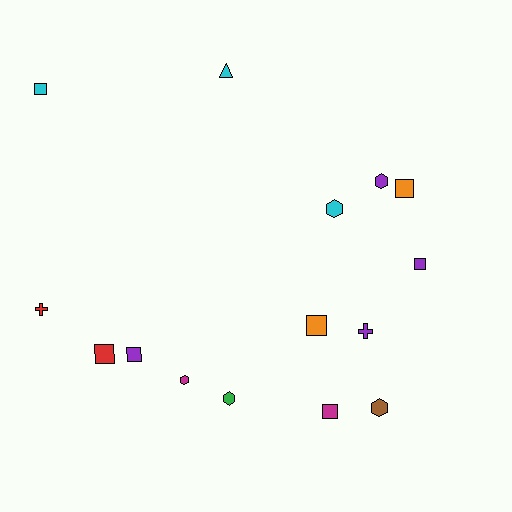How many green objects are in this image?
There is 1 green object.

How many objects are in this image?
There are 15 objects.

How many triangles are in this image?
There is 1 triangle.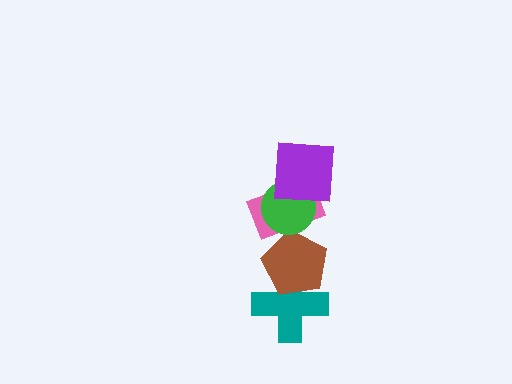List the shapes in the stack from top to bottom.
From top to bottom: the purple square, the green circle, the pink rectangle, the brown pentagon, the teal cross.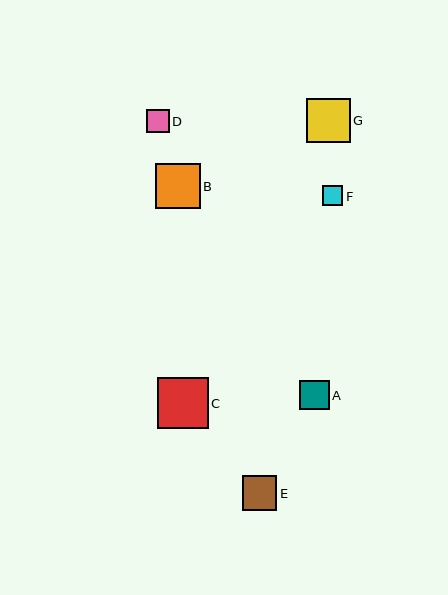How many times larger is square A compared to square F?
Square A is approximately 1.4 times the size of square F.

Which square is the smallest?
Square F is the smallest with a size of approximately 20 pixels.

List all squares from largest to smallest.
From largest to smallest: C, B, G, E, A, D, F.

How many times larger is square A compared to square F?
Square A is approximately 1.4 times the size of square F.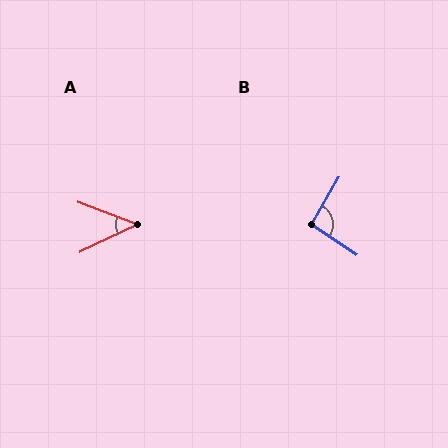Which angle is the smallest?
A, at approximately 46 degrees.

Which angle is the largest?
B, at approximately 94 degrees.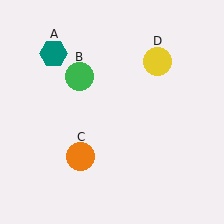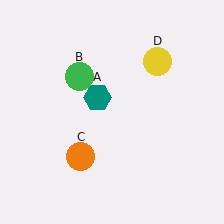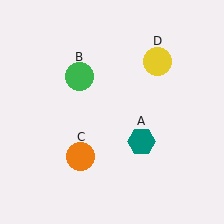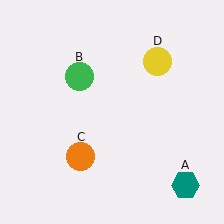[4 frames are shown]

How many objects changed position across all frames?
1 object changed position: teal hexagon (object A).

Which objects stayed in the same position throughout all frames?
Green circle (object B) and orange circle (object C) and yellow circle (object D) remained stationary.